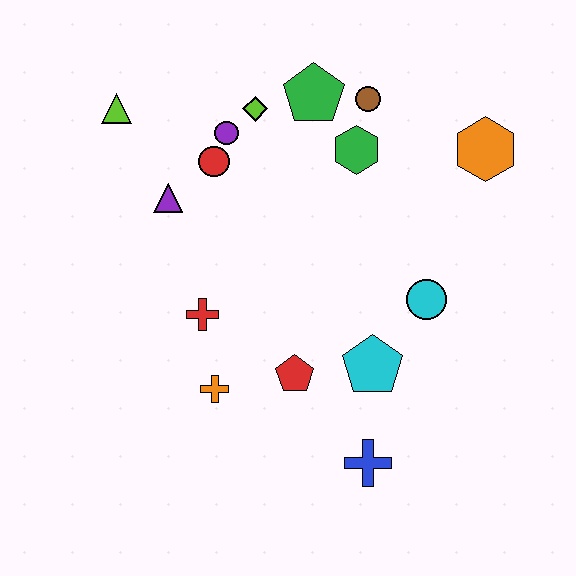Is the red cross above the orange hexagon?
No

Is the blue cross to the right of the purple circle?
Yes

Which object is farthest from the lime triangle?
The blue cross is farthest from the lime triangle.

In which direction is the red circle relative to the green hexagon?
The red circle is to the left of the green hexagon.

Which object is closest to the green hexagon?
The brown circle is closest to the green hexagon.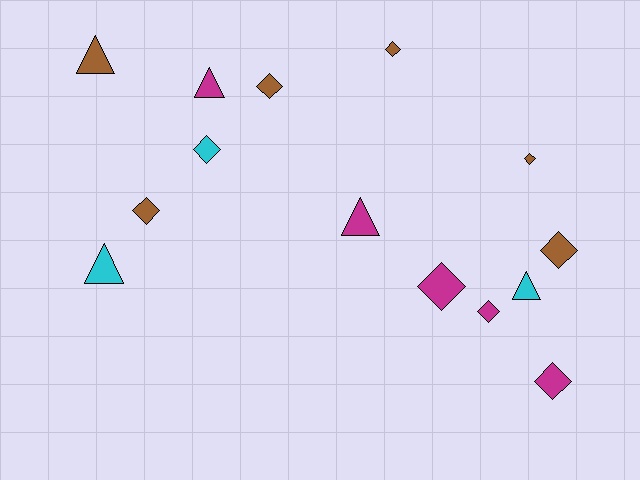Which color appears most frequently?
Brown, with 6 objects.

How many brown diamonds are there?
There are 5 brown diamonds.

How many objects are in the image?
There are 14 objects.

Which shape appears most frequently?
Diamond, with 9 objects.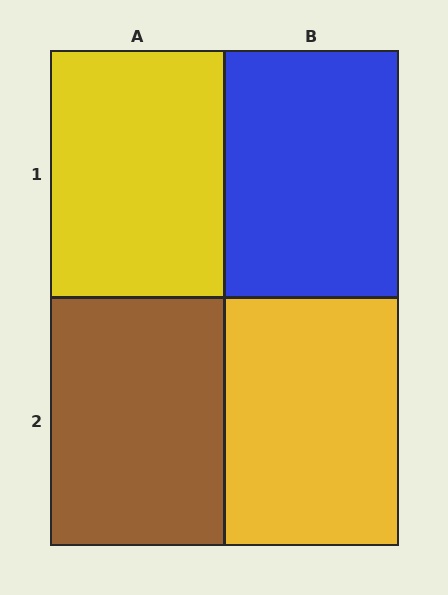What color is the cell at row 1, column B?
Blue.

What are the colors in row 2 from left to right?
Brown, yellow.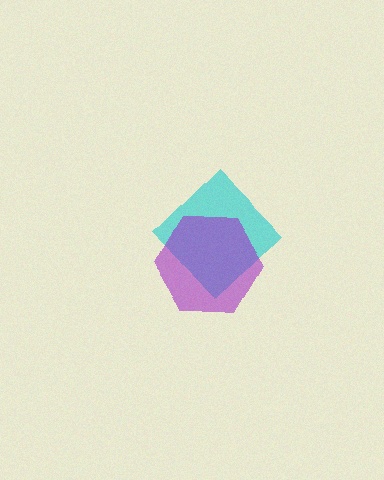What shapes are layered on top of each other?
The layered shapes are: a cyan diamond, a purple hexagon.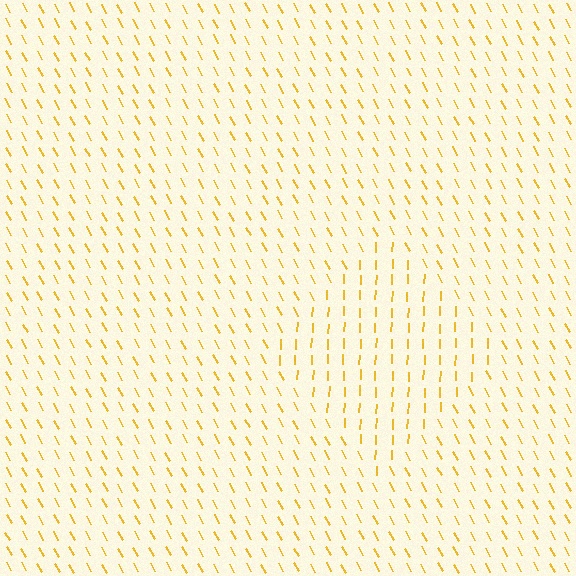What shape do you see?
I see a diamond.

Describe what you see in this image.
The image is filled with small yellow line segments. A diamond region in the image has lines oriented differently from the surrounding lines, creating a visible texture boundary.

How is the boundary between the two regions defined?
The boundary is defined purely by a change in line orientation (approximately 31 degrees difference). All lines are the same color and thickness.